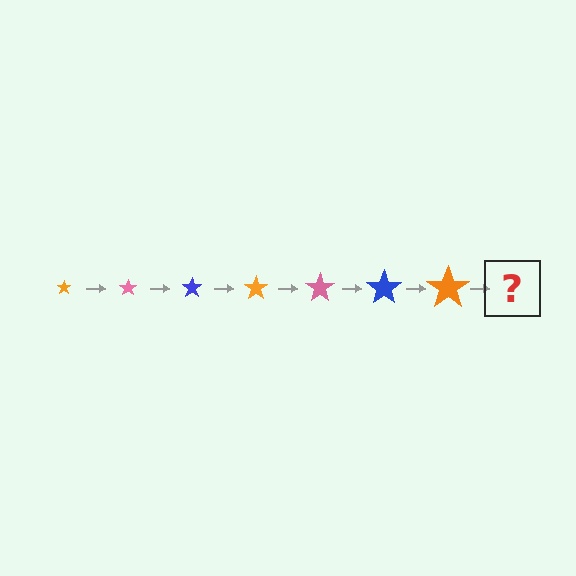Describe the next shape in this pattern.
It should be a pink star, larger than the previous one.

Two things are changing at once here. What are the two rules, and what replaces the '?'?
The two rules are that the star grows larger each step and the color cycles through orange, pink, and blue. The '?' should be a pink star, larger than the previous one.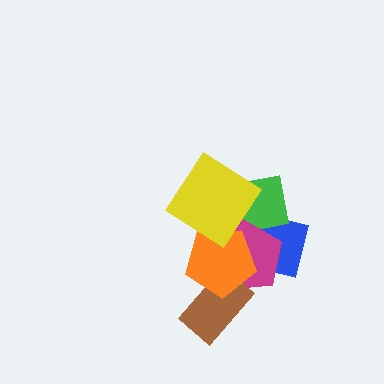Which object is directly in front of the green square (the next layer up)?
The magenta pentagon is directly in front of the green square.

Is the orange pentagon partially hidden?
Yes, it is partially covered by another shape.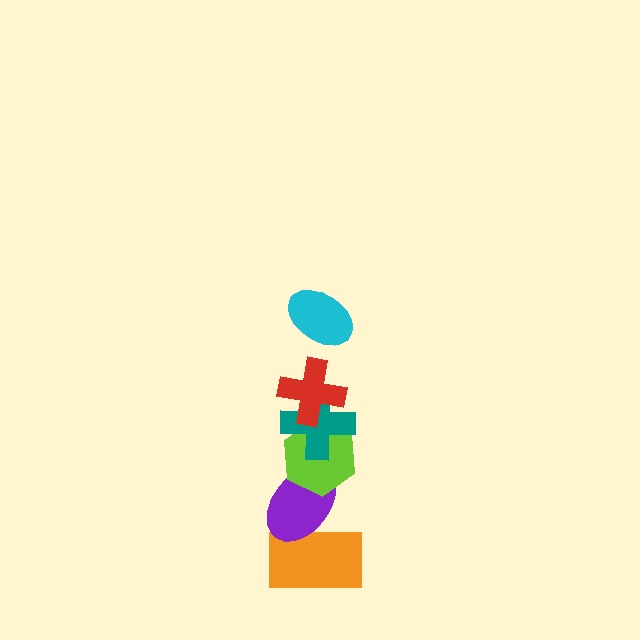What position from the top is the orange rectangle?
The orange rectangle is 6th from the top.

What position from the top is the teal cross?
The teal cross is 3rd from the top.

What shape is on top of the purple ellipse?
The lime hexagon is on top of the purple ellipse.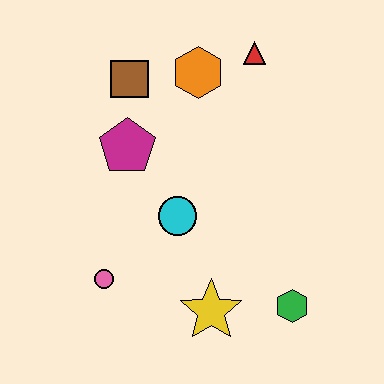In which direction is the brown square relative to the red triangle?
The brown square is to the left of the red triangle.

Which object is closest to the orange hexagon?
The red triangle is closest to the orange hexagon.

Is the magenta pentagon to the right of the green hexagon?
No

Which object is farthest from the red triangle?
The pink circle is farthest from the red triangle.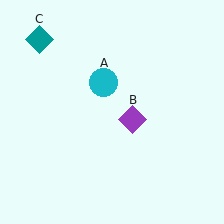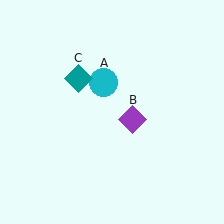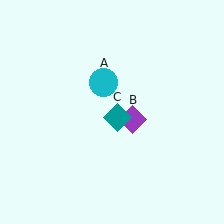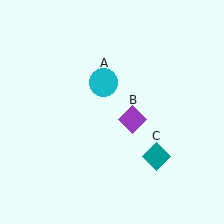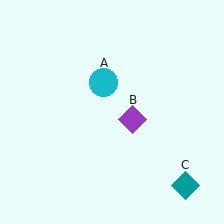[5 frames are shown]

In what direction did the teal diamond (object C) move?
The teal diamond (object C) moved down and to the right.